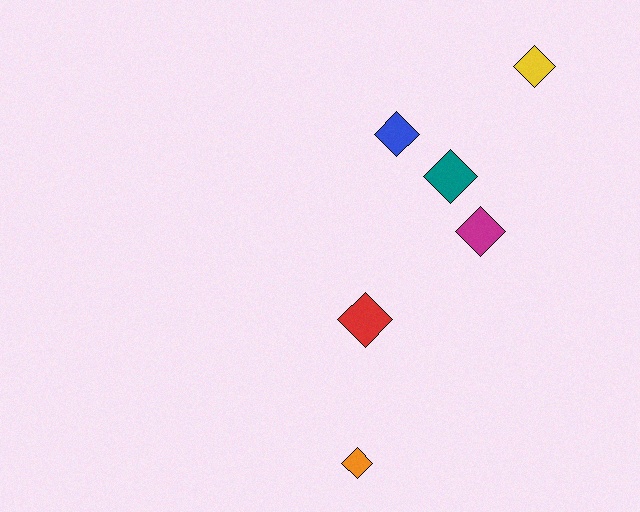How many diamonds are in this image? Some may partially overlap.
There are 6 diamonds.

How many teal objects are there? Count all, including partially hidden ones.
There is 1 teal object.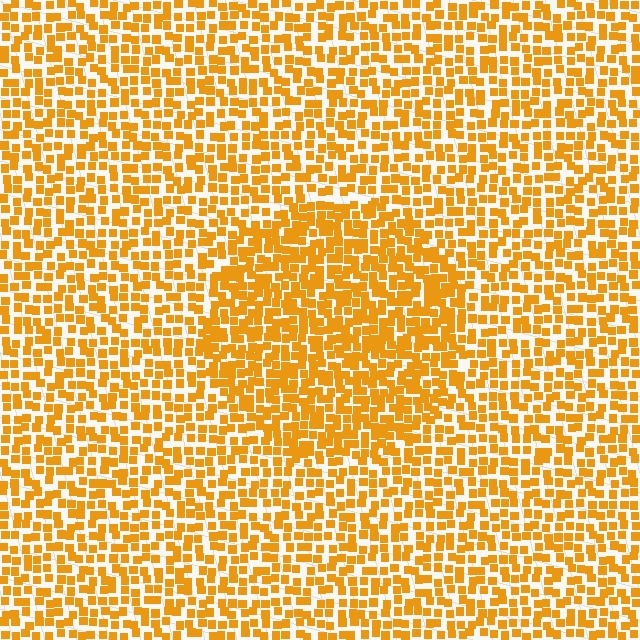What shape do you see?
I see a circle.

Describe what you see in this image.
The image contains small orange elements arranged at two different densities. A circle-shaped region is visible where the elements are more densely packed than the surrounding area.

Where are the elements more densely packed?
The elements are more densely packed inside the circle boundary.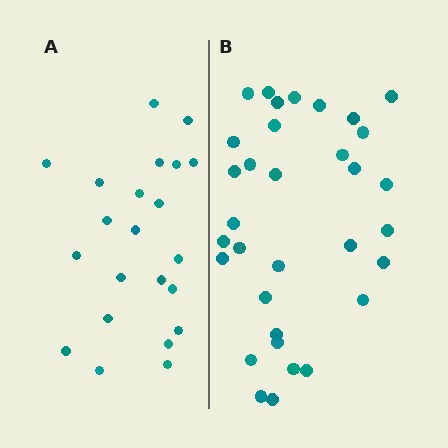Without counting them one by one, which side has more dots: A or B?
Region B (the right region) has more dots.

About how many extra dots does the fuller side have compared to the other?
Region B has roughly 12 or so more dots than region A.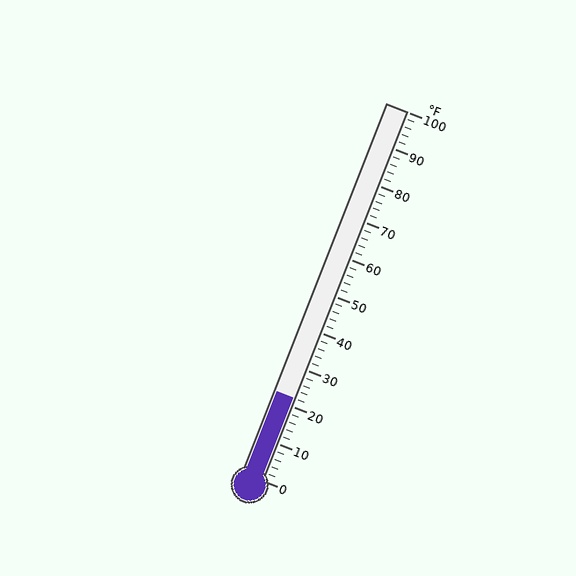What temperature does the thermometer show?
The thermometer shows approximately 22°F.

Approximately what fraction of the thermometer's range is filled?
The thermometer is filled to approximately 20% of its range.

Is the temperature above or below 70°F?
The temperature is below 70°F.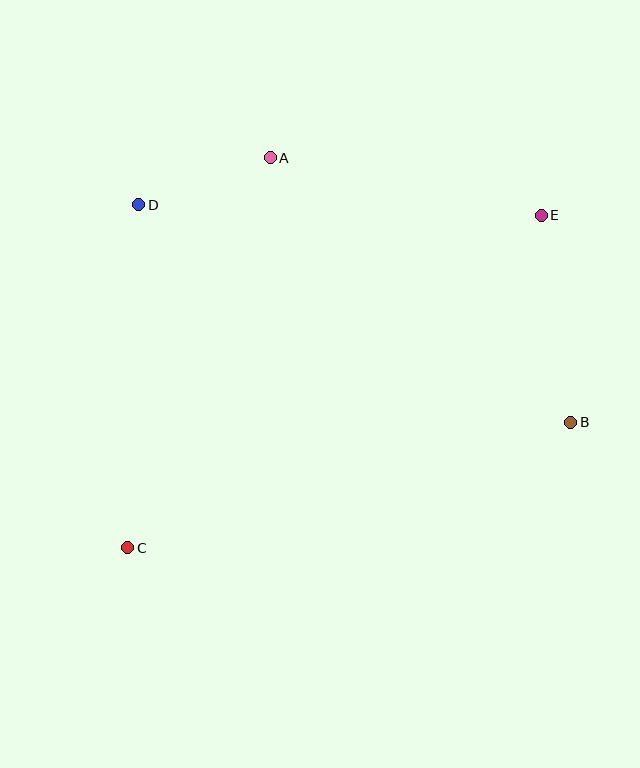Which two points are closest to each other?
Points A and D are closest to each other.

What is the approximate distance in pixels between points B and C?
The distance between B and C is approximately 460 pixels.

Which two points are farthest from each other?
Points C and E are farthest from each other.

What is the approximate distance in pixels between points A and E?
The distance between A and E is approximately 277 pixels.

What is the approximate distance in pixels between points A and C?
The distance between A and C is approximately 416 pixels.